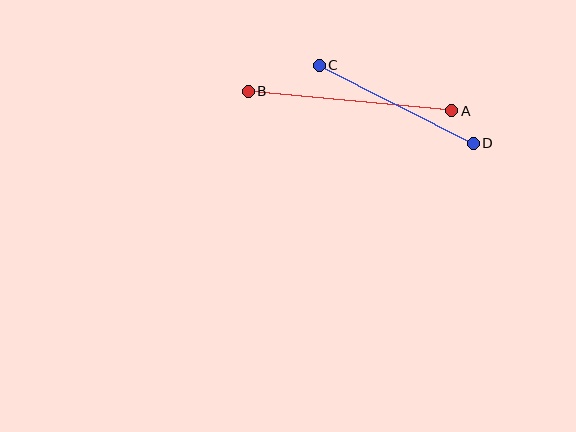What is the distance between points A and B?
The distance is approximately 205 pixels.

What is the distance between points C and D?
The distance is approximately 173 pixels.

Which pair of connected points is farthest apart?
Points A and B are farthest apart.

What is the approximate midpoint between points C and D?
The midpoint is at approximately (396, 104) pixels.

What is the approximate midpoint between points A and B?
The midpoint is at approximately (350, 101) pixels.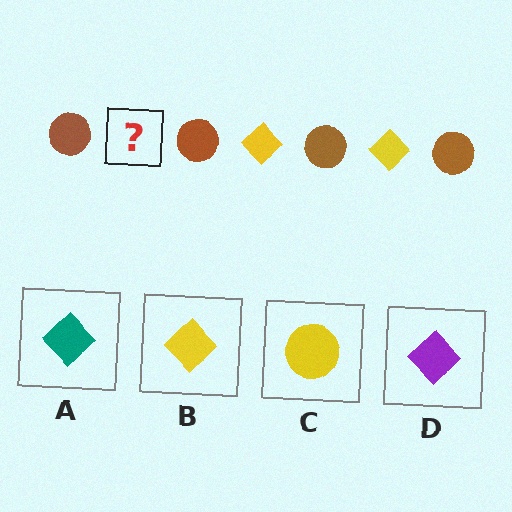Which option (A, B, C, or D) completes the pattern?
B.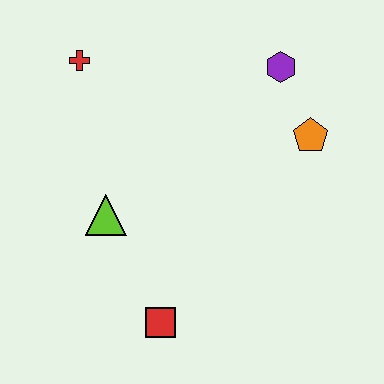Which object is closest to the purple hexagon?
The orange pentagon is closest to the purple hexagon.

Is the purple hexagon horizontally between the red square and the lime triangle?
No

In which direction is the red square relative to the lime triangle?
The red square is below the lime triangle.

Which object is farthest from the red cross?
The red square is farthest from the red cross.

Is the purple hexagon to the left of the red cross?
No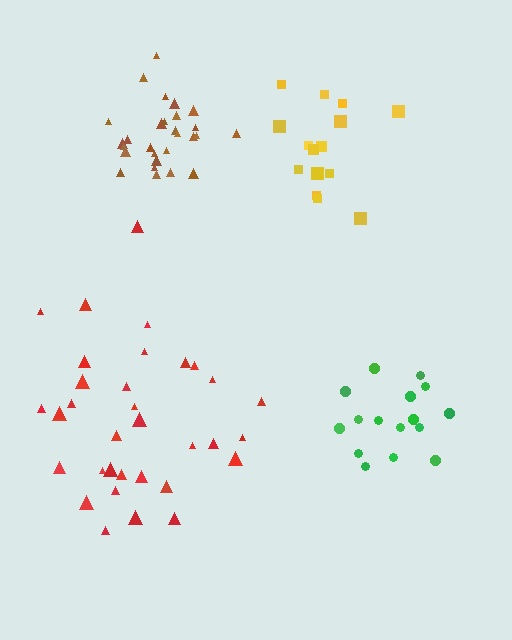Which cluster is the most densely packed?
Brown.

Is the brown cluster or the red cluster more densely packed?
Brown.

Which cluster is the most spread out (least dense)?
Red.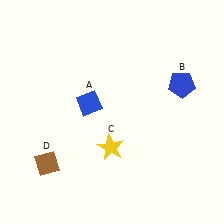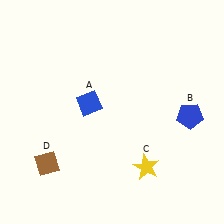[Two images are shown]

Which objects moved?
The objects that moved are: the blue pentagon (B), the yellow star (C).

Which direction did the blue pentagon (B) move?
The blue pentagon (B) moved down.